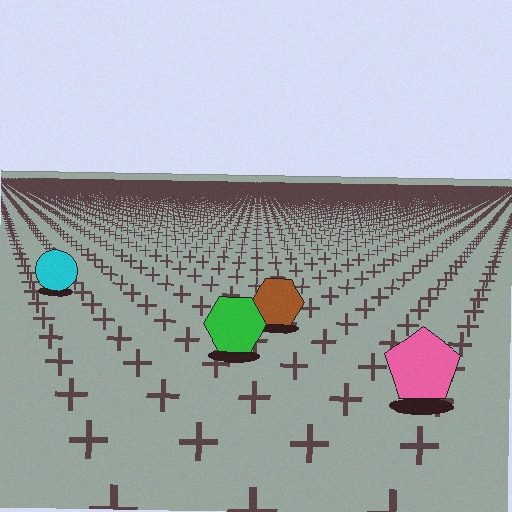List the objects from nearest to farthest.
From nearest to farthest: the pink pentagon, the green hexagon, the brown hexagon, the cyan circle.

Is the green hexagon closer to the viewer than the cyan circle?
Yes. The green hexagon is closer — you can tell from the texture gradient: the ground texture is coarser near it.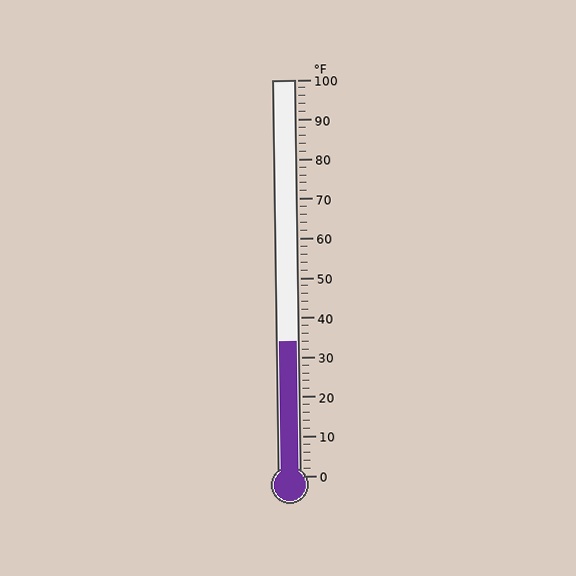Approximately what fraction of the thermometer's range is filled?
The thermometer is filled to approximately 35% of its range.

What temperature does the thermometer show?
The thermometer shows approximately 34°F.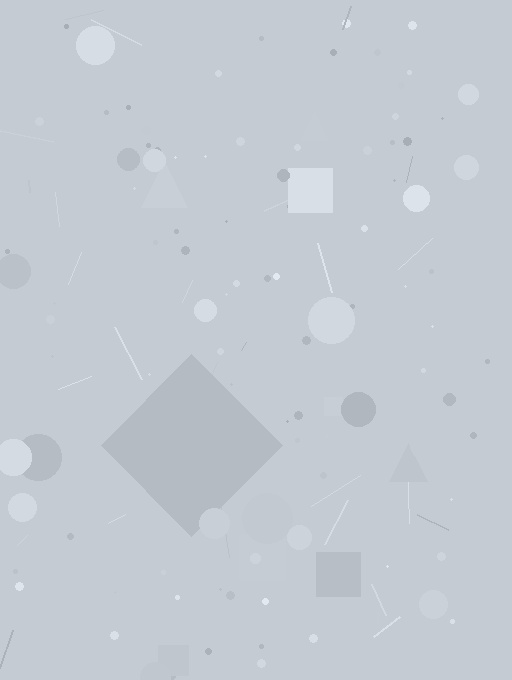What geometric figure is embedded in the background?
A diamond is embedded in the background.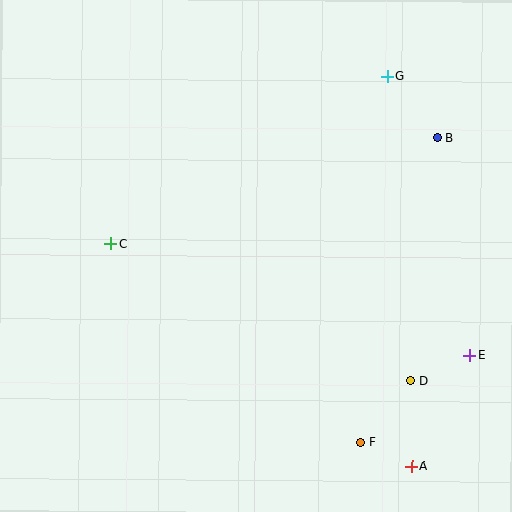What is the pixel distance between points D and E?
The distance between D and E is 65 pixels.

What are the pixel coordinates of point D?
Point D is at (411, 381).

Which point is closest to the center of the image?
Point C at (111, 244) is closest to the center.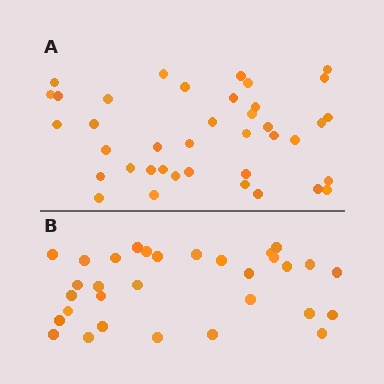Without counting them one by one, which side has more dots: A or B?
Region A (the top region) has more dots.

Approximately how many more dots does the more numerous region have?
Region A has roughly 8 or so more dots than region B.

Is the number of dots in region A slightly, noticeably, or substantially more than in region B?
Region A has noticeably more, but not dramatically so. The ratio is roughly 1.3 to 1.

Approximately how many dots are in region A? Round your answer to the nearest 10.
About 40 dots. (The exact count is 39, which rounds to 40.)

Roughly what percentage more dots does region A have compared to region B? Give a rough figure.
About 25% more.